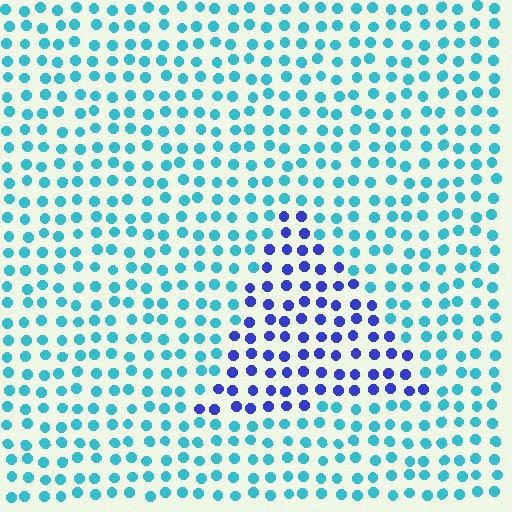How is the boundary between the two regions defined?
The boundary is defined purely by a slight shift in hue (about 52 degrees). Spacing, size, and orientation are identical on both sides.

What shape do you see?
I see a triangle.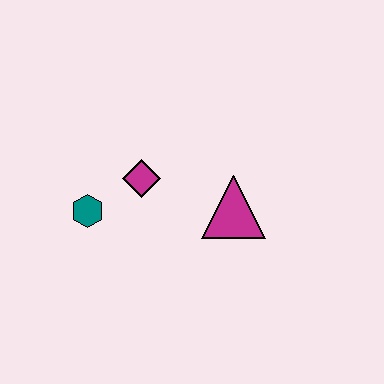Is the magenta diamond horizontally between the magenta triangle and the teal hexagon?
Yes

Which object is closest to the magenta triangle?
The magenta diamond is closest to the magenta triangle.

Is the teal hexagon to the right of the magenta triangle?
No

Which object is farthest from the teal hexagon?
The magenta triangle is farthest from the teal hexagon.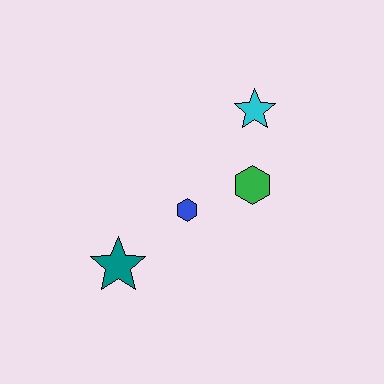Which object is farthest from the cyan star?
The teal star is farthest from the cyan star.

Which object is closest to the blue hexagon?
The green hexagon is closest to the blue hexagon.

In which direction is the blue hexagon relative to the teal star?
The blue hexagon is to the right of the teal star.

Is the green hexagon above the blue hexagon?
Yes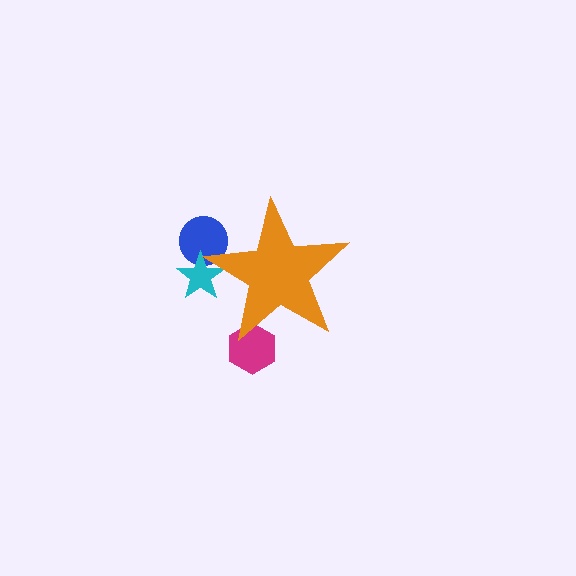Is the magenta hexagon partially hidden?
Yes, the magenta hexagon is partially hidden behind the orange star.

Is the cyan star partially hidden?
Yes, the cyan star is partially hidden behind the orange star.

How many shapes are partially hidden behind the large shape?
3 shapes are partially hidden.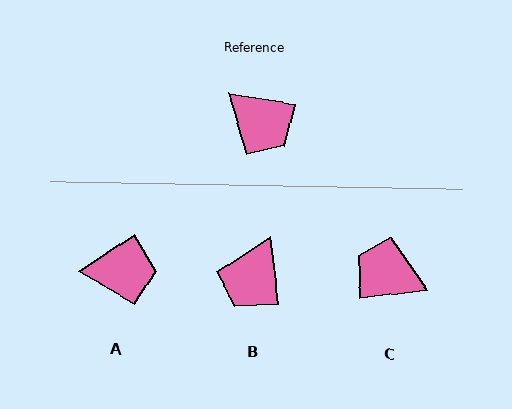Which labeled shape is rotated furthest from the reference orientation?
C, about 164 degrees away.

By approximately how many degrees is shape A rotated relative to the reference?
Approximately 43 degrees counter-clockwise.